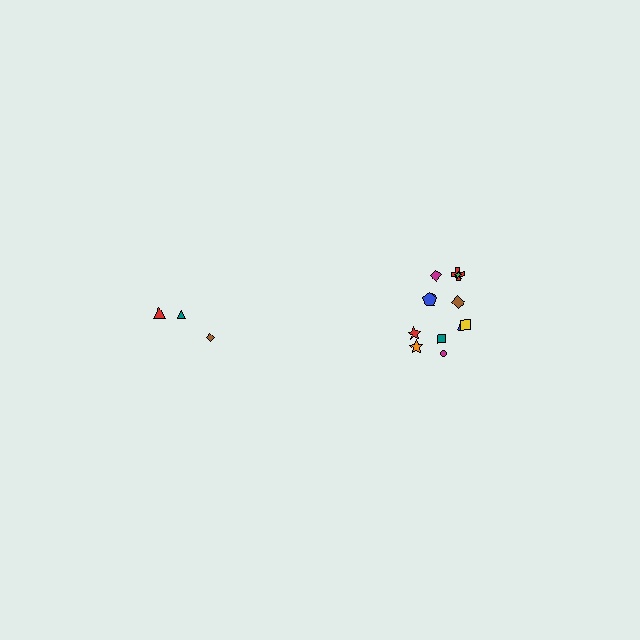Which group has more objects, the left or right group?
The right group.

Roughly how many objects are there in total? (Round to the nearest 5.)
Roughly 15 objects in total.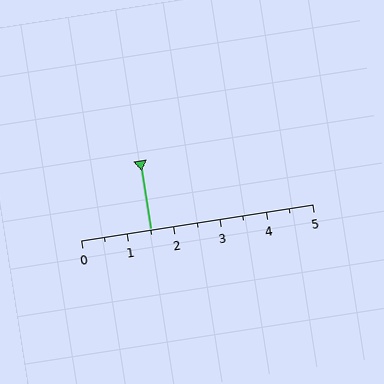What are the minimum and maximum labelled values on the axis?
The axis runs from 0 to 5.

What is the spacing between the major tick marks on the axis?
The major ticks are spaced 1 apart.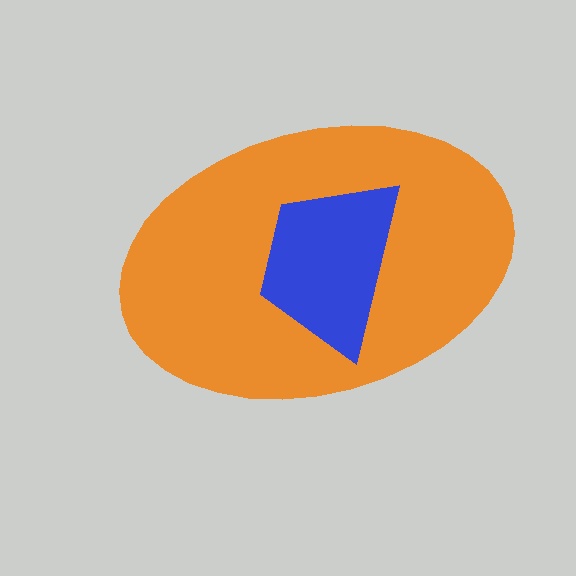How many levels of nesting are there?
2.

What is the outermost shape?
The orange ellipse.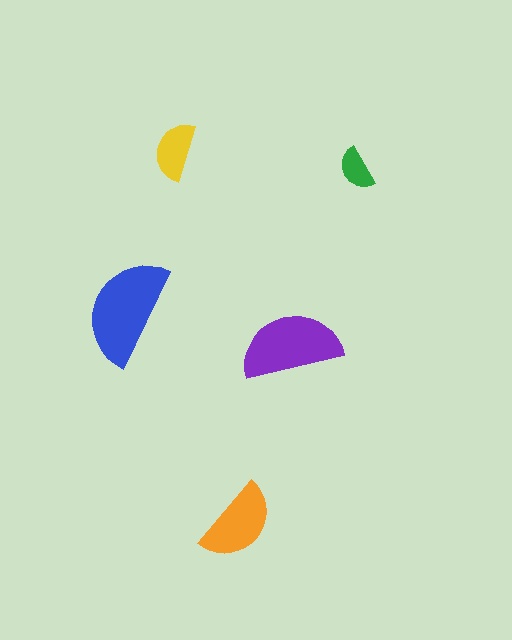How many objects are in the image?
There are 5 objects in the image.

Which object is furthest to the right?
The green semicircle is rightmost.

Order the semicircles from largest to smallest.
the blue one, the purple one, the orange one, the yellow one, the green one.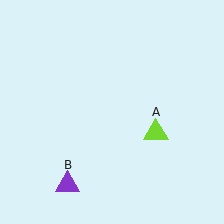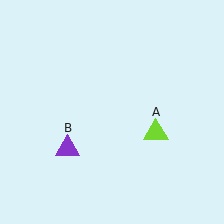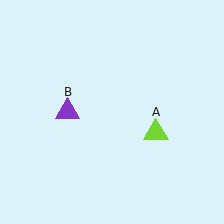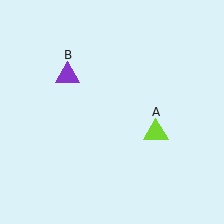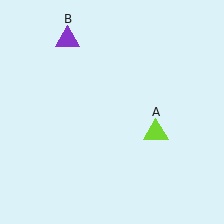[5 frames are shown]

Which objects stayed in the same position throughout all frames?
Lime triangle (object A) remained stationary.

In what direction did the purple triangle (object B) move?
The purple triangle (object B) moved up.